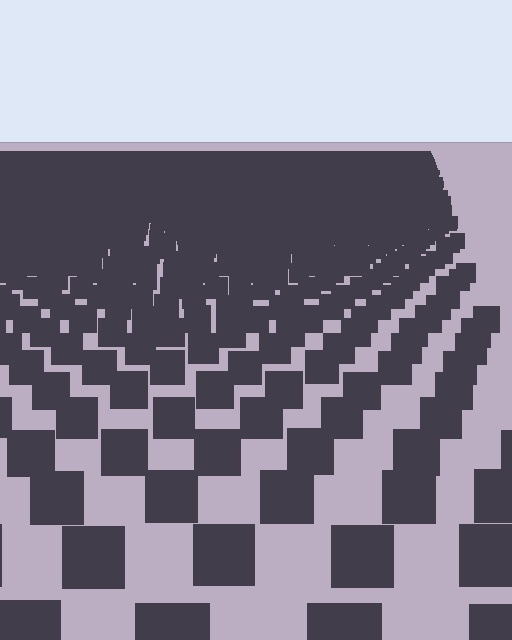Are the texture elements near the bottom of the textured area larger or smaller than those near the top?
Larger. Near the bottom, elements are closer to the viewer and appear at a bigger on-screen size.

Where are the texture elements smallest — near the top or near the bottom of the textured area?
Near the top.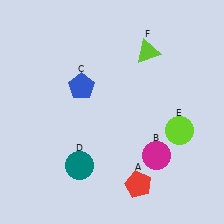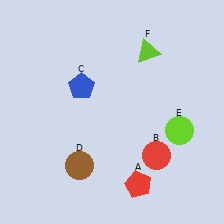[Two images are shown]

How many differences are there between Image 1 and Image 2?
There are 2 differences between the two images.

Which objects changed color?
B changed from magenta to red. D changed from teal to brown.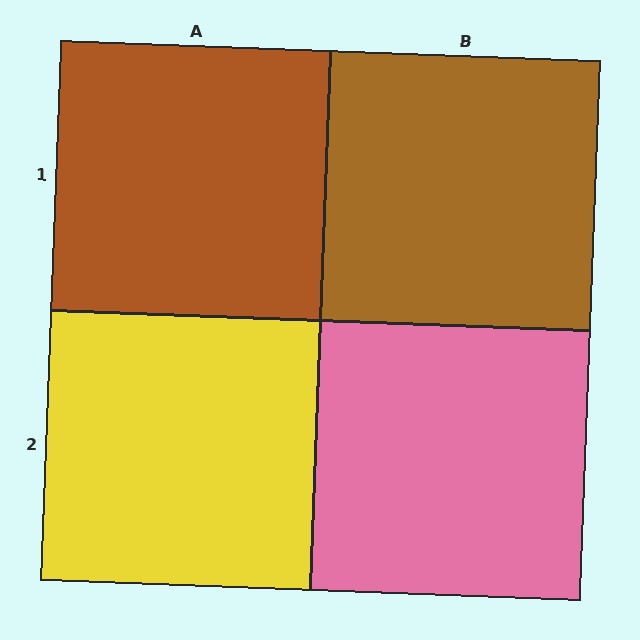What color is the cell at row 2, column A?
Yellow.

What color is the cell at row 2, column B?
Pink.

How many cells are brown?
2 cells are brown.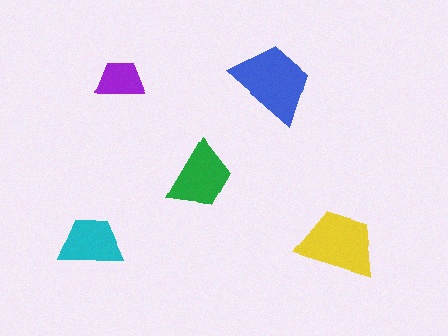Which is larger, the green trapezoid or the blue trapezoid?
The blue one.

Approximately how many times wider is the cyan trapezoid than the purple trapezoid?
About 1.5 times wider.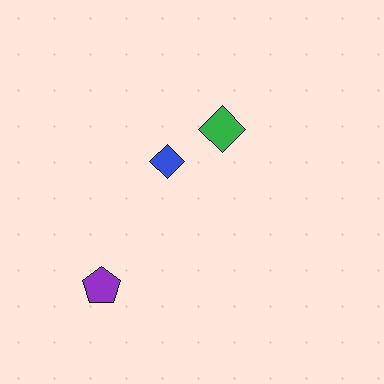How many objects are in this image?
There are 3 objects.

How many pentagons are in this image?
There is 1 pentagon.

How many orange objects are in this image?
There are no orange objects.